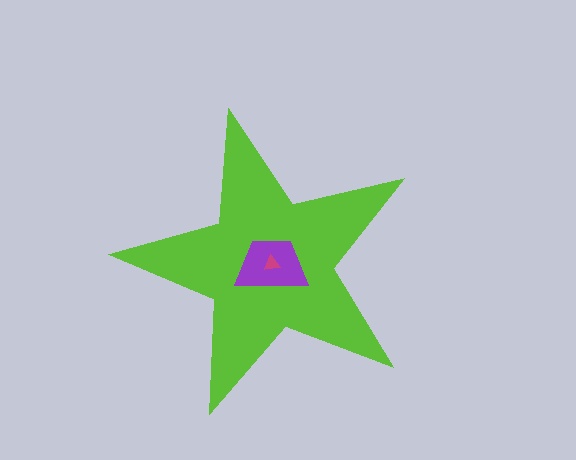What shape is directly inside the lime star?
The purple trapezoid.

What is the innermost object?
The magenta triangle.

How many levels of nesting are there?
3.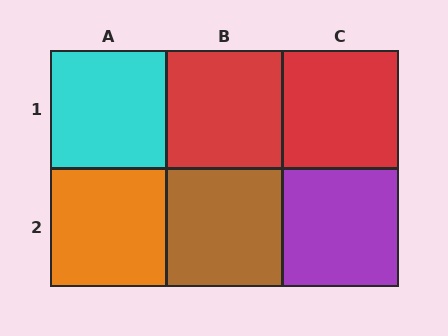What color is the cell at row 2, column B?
Brown.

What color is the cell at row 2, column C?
Purple.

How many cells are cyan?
1 cell is cyan.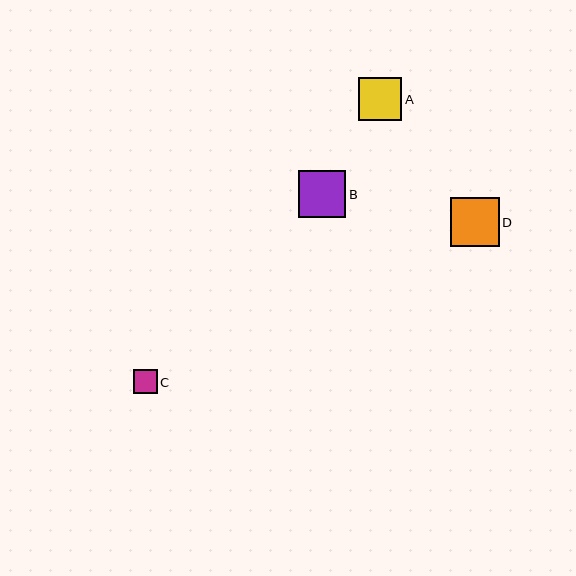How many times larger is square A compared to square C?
Square A is approximately 1.8 times the size of square C.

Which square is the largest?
Square D is the largest with a size of approximately 49 pixels.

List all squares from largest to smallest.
From largest to smallest: D, B, A, C.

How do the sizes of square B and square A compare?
Square B and square A are approximately the same size.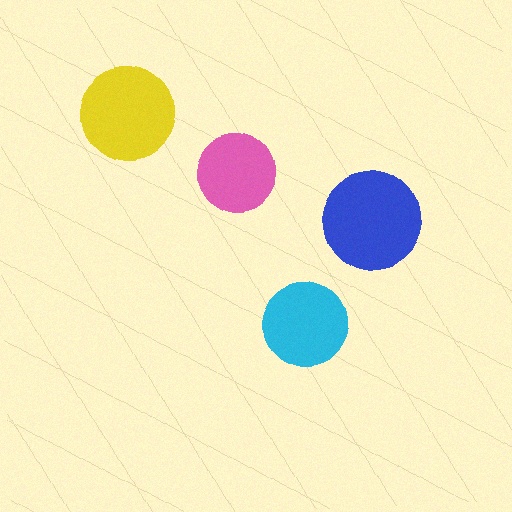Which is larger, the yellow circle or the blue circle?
The blue one.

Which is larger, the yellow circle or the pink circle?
The yellow one.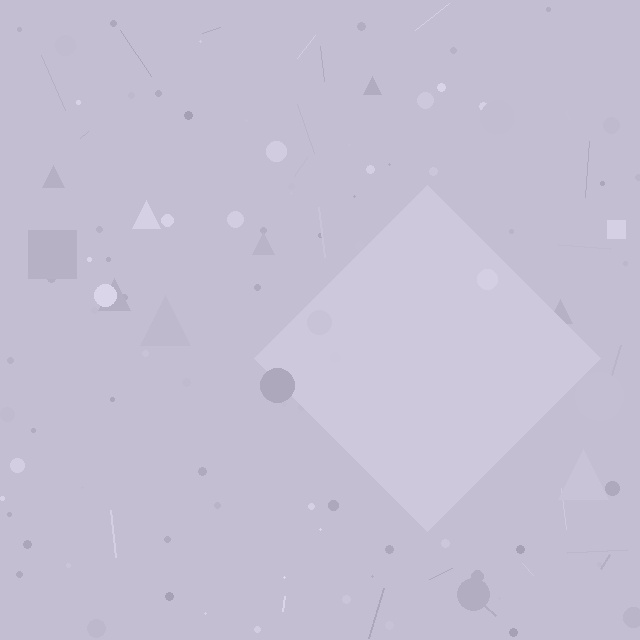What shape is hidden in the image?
A diamond is hidden in the image.